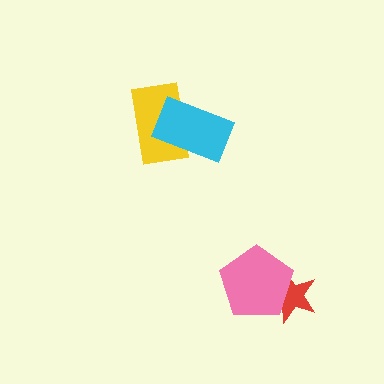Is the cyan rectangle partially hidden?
No, no other shape covers it.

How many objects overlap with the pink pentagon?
1 object overlaps with the pink pentagon.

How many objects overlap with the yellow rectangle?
1 object overlaps with the yellow rectangle.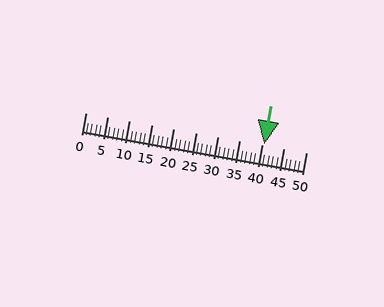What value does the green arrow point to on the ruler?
The green arrow points to approximately 41.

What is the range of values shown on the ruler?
The ruler shows values from 0 to 50.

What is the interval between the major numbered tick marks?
The major tick marks are spaced 5 units apart.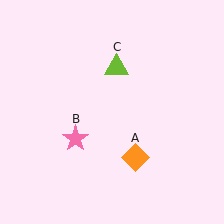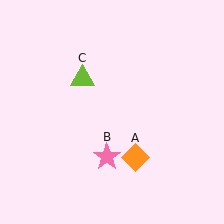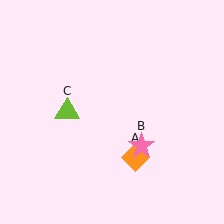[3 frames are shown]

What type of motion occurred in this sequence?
The pink star (object B), lime triangle (object C) rotated counterclockwise around the center of the scene.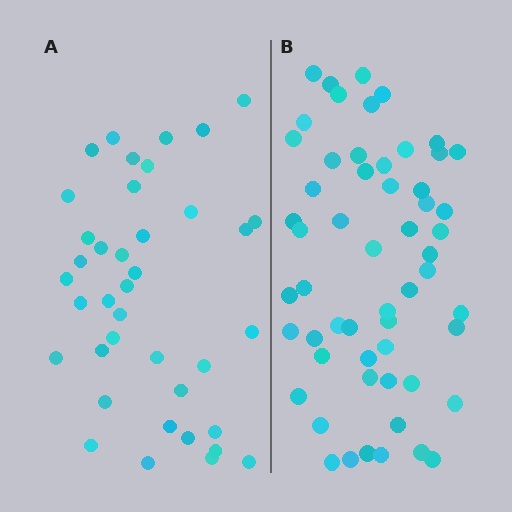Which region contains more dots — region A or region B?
Region B (the right region) has more dots.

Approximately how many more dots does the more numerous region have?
Region B has approximately 15 more dots than region A.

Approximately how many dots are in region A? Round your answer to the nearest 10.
About 40 dots. (The exact count is 39, which rounds to 40.)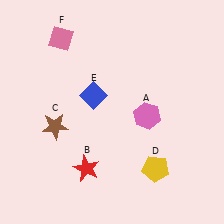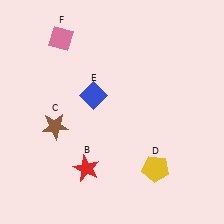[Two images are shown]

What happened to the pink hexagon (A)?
The pink hexagon (A) was removed in Image 2. It was in the bottom-right area of Image 1.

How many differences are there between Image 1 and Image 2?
There is 1 difference between the two images.